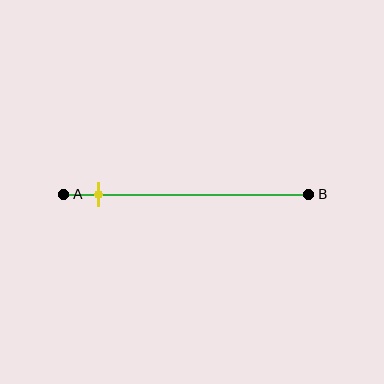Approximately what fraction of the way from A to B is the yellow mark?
The yellow mark is approximately 15% of the way from A to B.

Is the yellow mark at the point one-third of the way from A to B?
No, the mark is at about 15% from A, not at the 33% one-third point.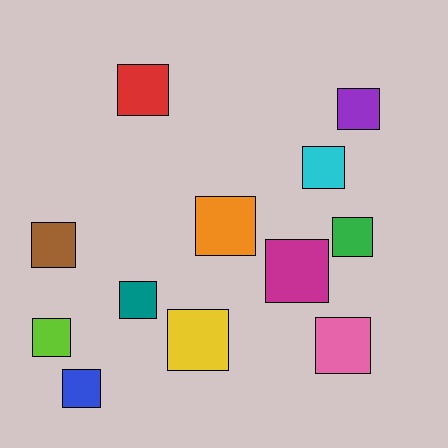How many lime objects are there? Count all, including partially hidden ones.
There is 1 lime object.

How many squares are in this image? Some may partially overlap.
There are 12 squares.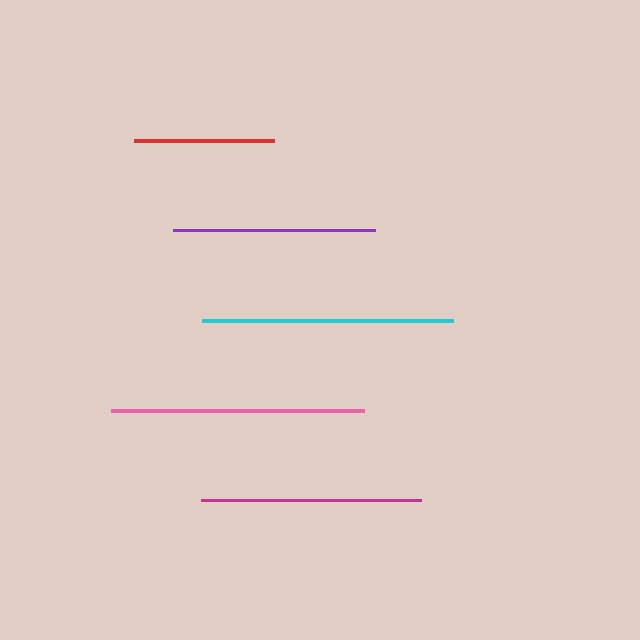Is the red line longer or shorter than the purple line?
The purple line is longer than the red line.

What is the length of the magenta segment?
The magenta segment is approximately 221 pixels long.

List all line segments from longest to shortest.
From longest to shortest: pink, cyan, magenta, purple, red.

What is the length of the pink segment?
The pink segment is approximately 253 pixels long.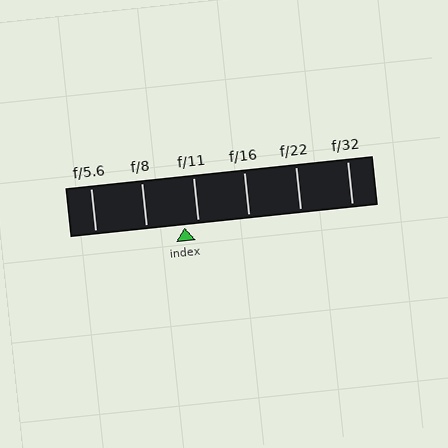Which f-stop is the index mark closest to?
The index mark is closest to f/11.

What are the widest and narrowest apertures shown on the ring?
The widest aperture shown is f/5.6 and the narrowest is f/32.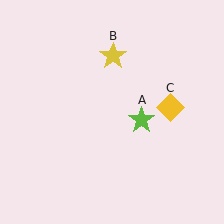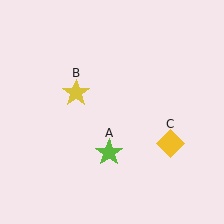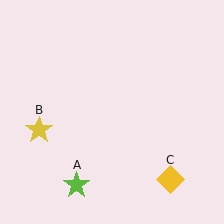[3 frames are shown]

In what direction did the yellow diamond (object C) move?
The yellow diamond (object C) moved down.